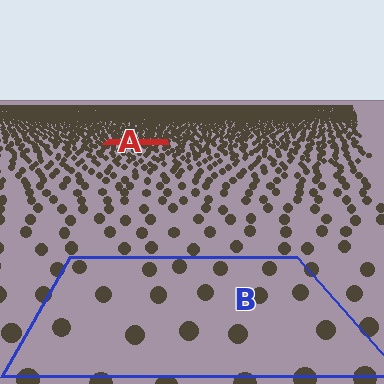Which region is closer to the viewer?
Region B is closer. The texture elements there are larger and more spread out.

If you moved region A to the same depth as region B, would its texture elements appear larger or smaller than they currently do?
They would appear larger. At a closer depth, the same texture elements are projected at a bigger on-screen size.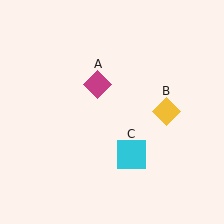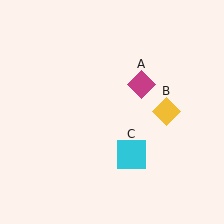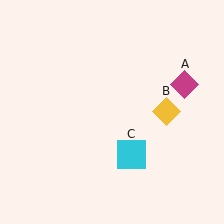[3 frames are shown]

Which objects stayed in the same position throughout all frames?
Yellow diamond (object B) and cyan square (object C) remained stationary.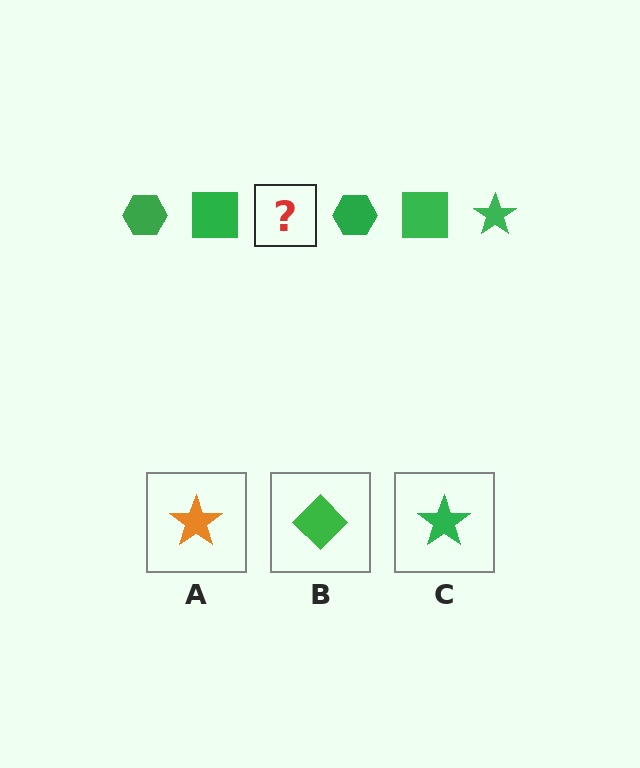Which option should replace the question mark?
Option C.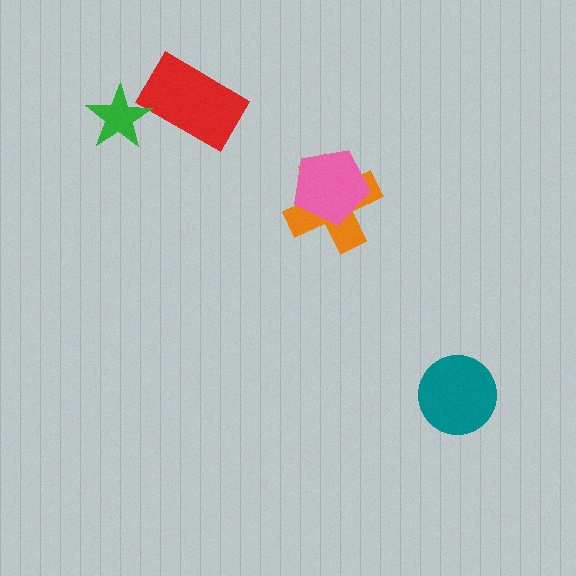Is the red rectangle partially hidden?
Yes, it is partially covered by another shape.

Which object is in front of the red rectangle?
The green star is in front of the red rectangle.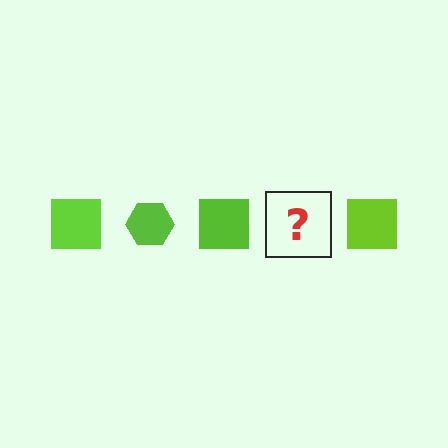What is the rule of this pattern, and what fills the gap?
The rule is that the pattern cycles through square, hexagon shapes in lime. The gap should be filled with a lime hexagon.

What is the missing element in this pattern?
The missing element is a lime hexagon.